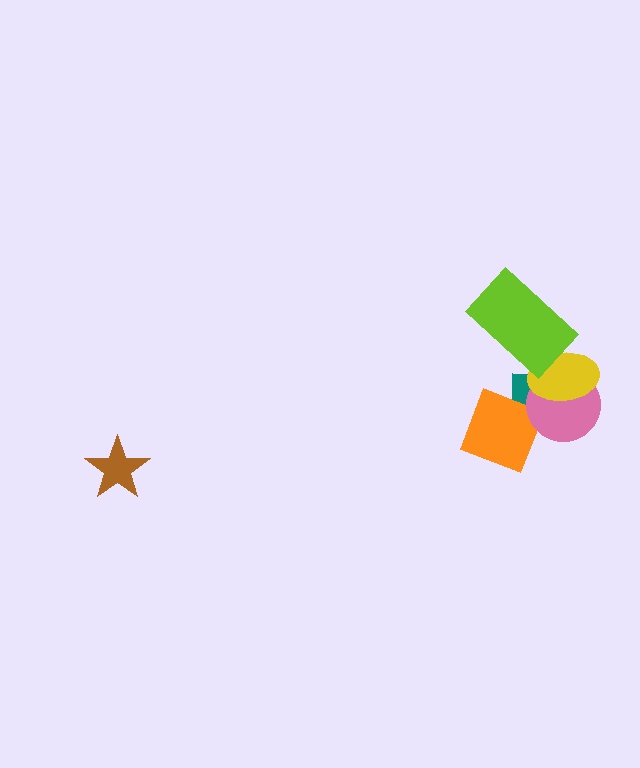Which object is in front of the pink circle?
The yellow ellipse is in front of the pink circle.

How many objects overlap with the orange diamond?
2 objects overlap with the orange diamond.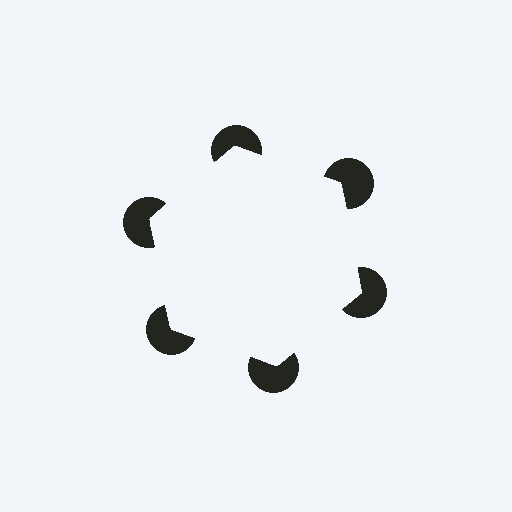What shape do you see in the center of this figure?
An illusory hexagon — its edges are inferred from the aligned wedge cuts in the pac-man discs, not physically drawn.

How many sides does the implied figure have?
6 sides.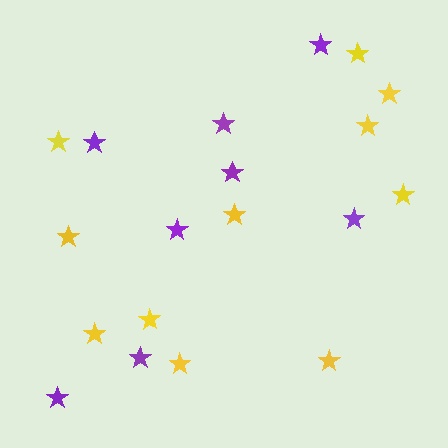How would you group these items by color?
There are 2 groups: one group of purple stars (8) and one group of yellow stars (11).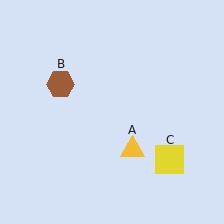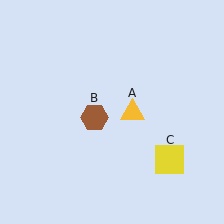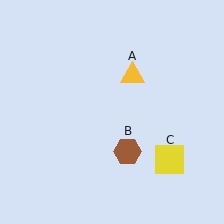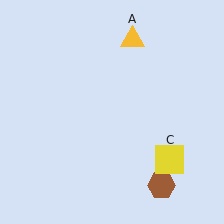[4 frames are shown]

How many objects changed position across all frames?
2 objects changed position: yellow triangle (object A), brown hexagon (object B).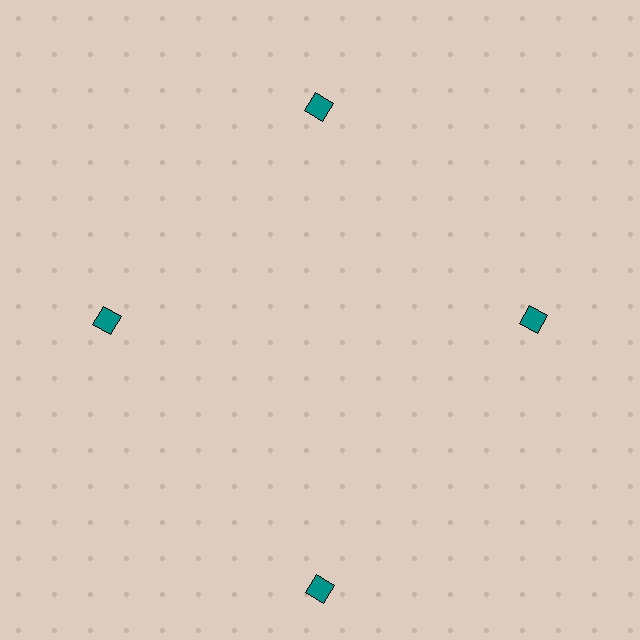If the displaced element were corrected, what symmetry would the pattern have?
It would have 4-fold rotational symmetry — the pattern would map onto itself every 90 degrees.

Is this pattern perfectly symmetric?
No. The 4 teal diamonds are arranged in a ring, but one element near the 6 o'clock position is pushed outward from the center, breaking the 4-fold rotational symmetry.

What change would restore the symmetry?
The symmetry would be restored by moving it inward, back onto the ring so that all 4 diamonds sit at equal angles and equal distance from the center.